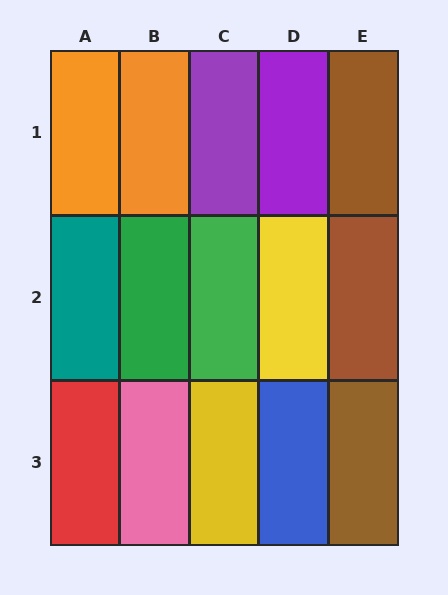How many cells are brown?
3 cells are brown.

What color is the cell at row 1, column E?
Brown.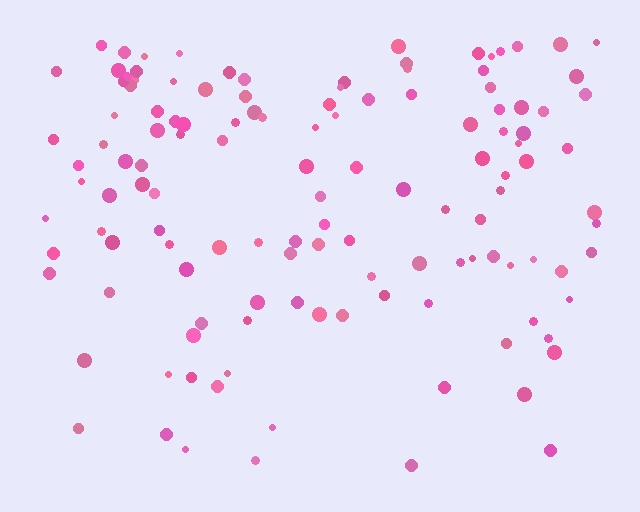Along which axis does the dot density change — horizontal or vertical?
Vertical.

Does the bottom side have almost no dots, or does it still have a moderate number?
Still a moderate number, just noticeably fewer than the top.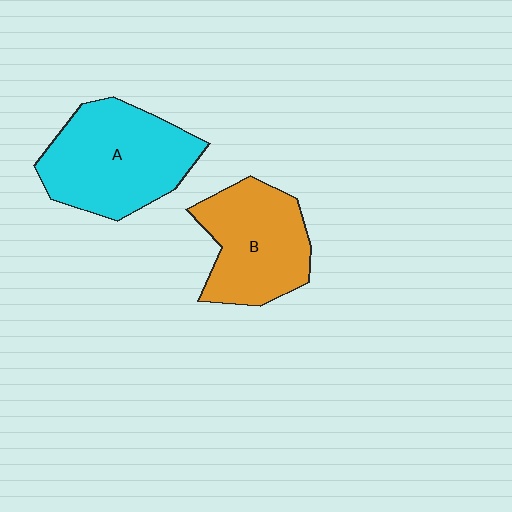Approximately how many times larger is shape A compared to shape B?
Approximately 1.2 times.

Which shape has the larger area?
Shape A (cyan).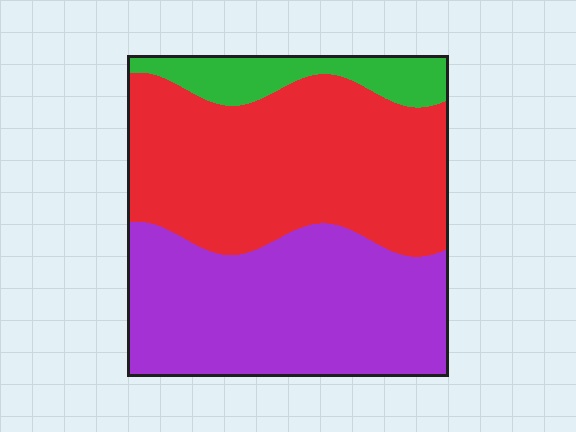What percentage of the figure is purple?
Purple takes up about two fifths (2/5) of the figure.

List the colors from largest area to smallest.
From largest to smallest: red, purple, green.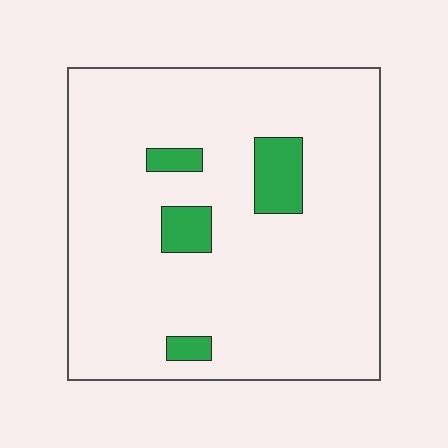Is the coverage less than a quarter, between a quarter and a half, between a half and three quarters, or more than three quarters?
Less than a quarter.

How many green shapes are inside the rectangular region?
4.